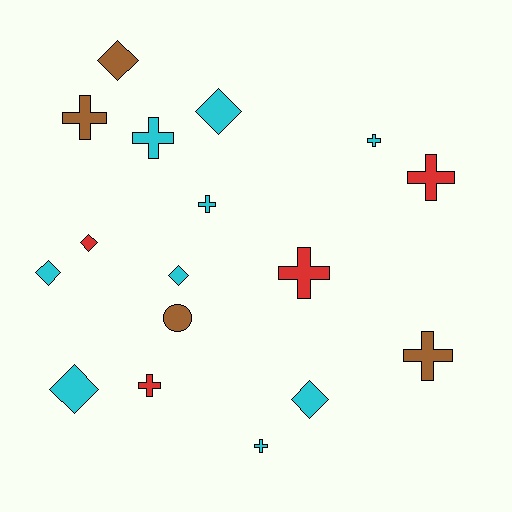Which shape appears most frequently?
Cross, with 9 objects.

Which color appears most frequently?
Cyan, with 9 objects.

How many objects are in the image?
There are 17 objects.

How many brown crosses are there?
There are 2 brown crosses.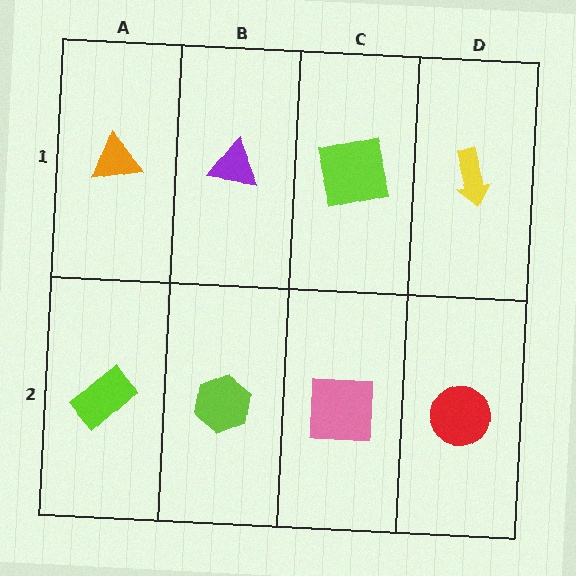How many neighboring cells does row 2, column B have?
3.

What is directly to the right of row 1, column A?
A purple triangle.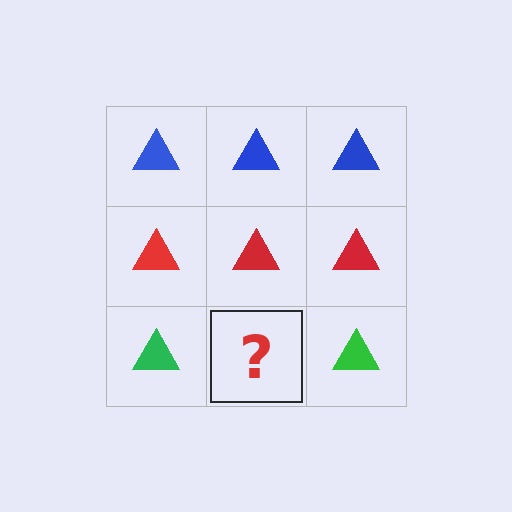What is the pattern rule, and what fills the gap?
The rule is that each row has a consistent color. The gap should be filled with a green triangle.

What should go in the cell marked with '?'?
The missing cell should contain a green triangle.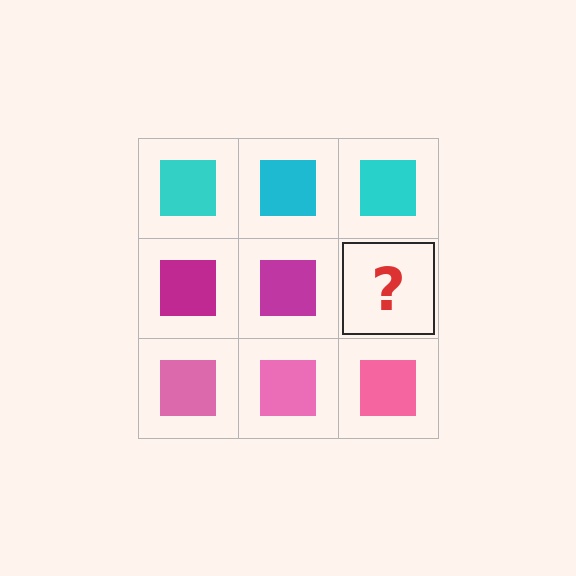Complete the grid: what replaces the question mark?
The question mark should be replaced with a magenta square.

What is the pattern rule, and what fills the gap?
The rule is that each row has a consistent color. The gap should be filled with a magenta square.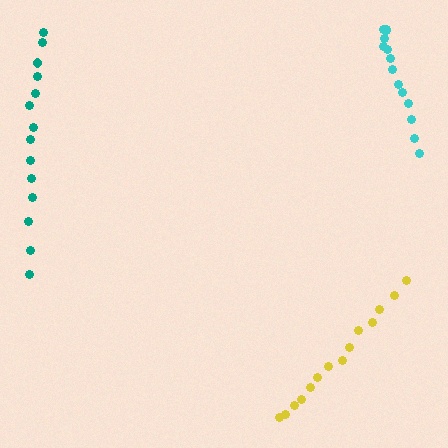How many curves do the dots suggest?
There are 3 distinct paths.